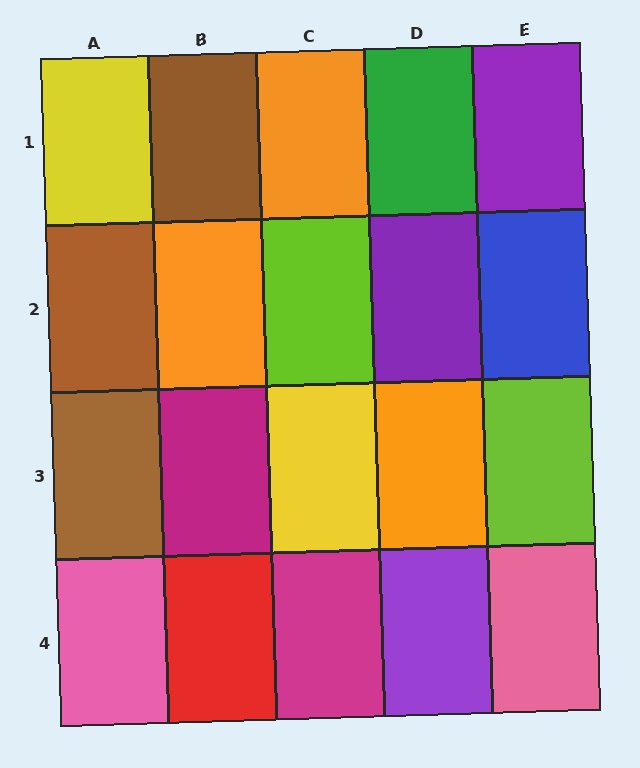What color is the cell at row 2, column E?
Blue.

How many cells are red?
1 cell is red.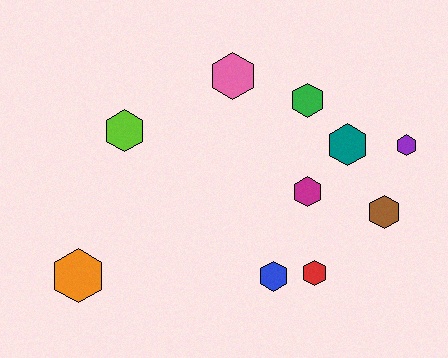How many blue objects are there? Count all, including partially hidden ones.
There is 1 blue object.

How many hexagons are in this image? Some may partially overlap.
There are 10 hexagons.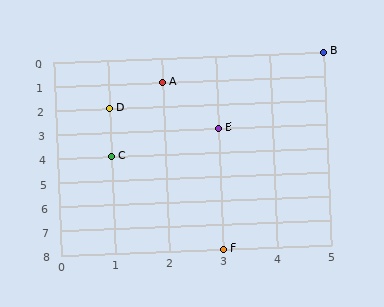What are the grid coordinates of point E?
Point E is at grid coordinates (3, 3).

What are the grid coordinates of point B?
Point B is at grid coordinates (5, 0).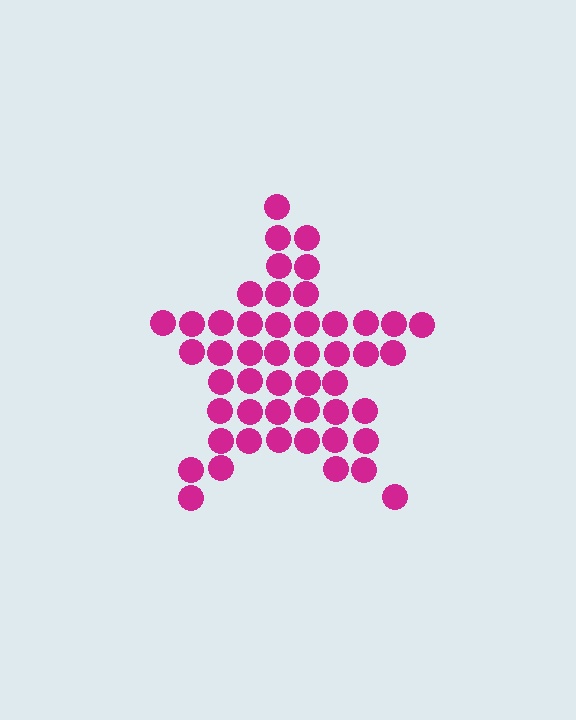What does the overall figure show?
The overall figure shows a star.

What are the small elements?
The small elements are circles.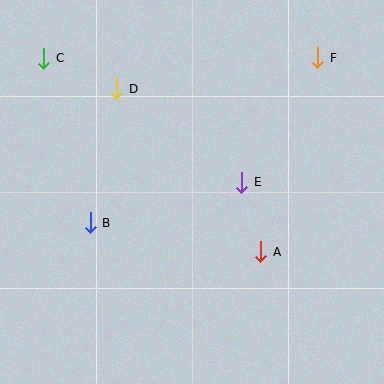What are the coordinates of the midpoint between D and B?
The midpoint between D and B is at (104, 156).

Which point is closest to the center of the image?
Point E at (242, 182) is closest to the center.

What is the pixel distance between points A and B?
The distance between A and B is 173 pixels.